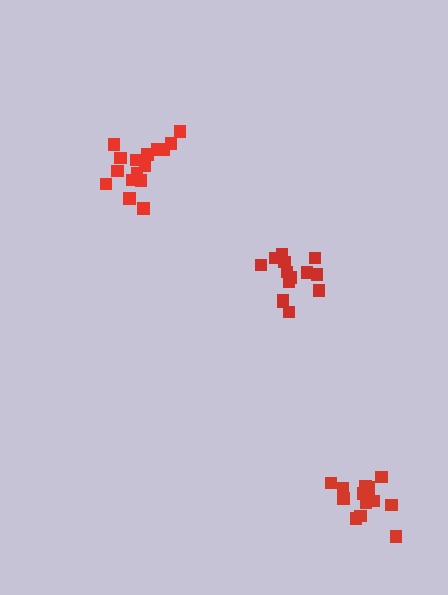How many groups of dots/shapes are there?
There are 3 groups.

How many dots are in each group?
Group 1: 14 dots, Group 2: 14 dots, Group 3: 16 dots (44 total).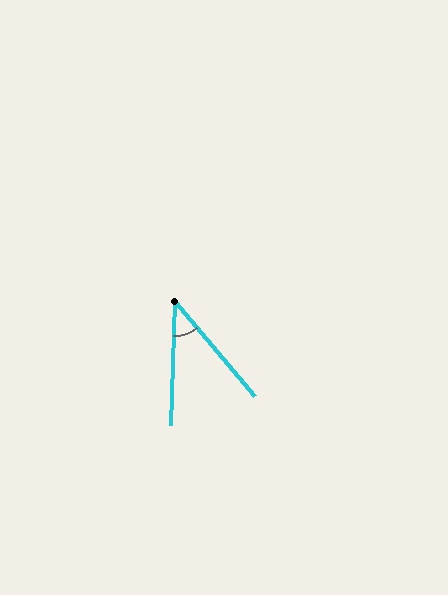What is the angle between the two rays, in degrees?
Approximately 42 degrees.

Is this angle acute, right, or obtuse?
It is acute.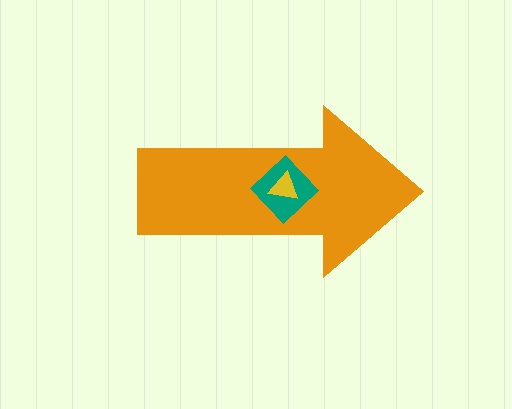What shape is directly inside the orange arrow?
The teal diamond.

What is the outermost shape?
The orange arrow.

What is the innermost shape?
The yellow triangle.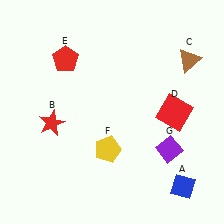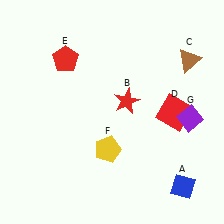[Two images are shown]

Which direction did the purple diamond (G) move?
The purple diamond (G) moved up.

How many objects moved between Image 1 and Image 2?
2 objects moved between the two images.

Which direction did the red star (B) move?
The red star (B) moved right.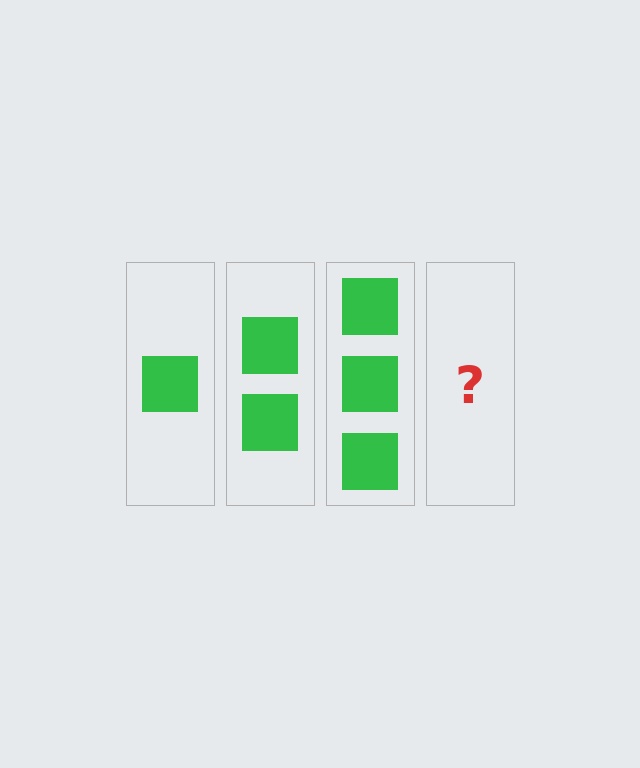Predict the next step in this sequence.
The next step is 4 squares.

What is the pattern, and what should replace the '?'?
The pattern is that each step adds one more square. The '?' should be 4 squares.